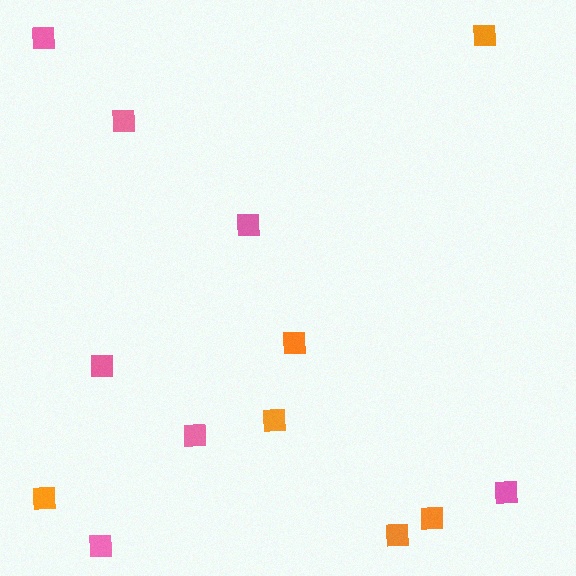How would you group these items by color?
There are 2 groups: one group of pink squares (7) and one group of orange squares (6).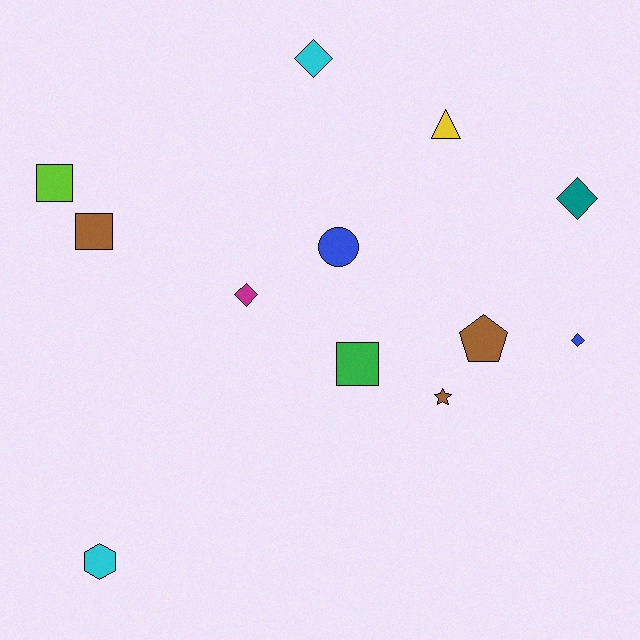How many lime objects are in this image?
There is 1 lime object.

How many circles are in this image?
There is 1 circle.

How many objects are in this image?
There are 12 objects.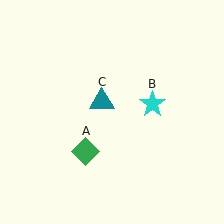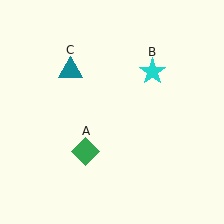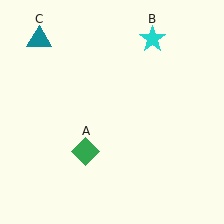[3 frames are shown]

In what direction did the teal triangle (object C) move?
The teal triangle (object C) moved up and to the left.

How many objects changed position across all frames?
2 objects changed position: cyan star (object B), teal triangle (object C).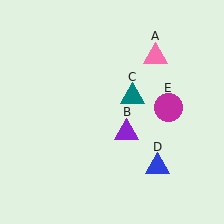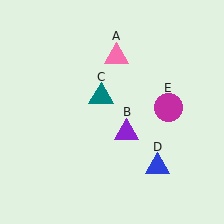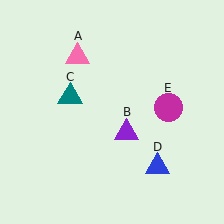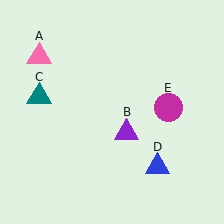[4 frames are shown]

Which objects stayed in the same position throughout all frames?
Purple triangle (object B) and blue triangle (object D) and magenta circle (object E) remained stationary.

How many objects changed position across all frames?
2 objects changed position: pink triangle (object A), teal triangle (object C).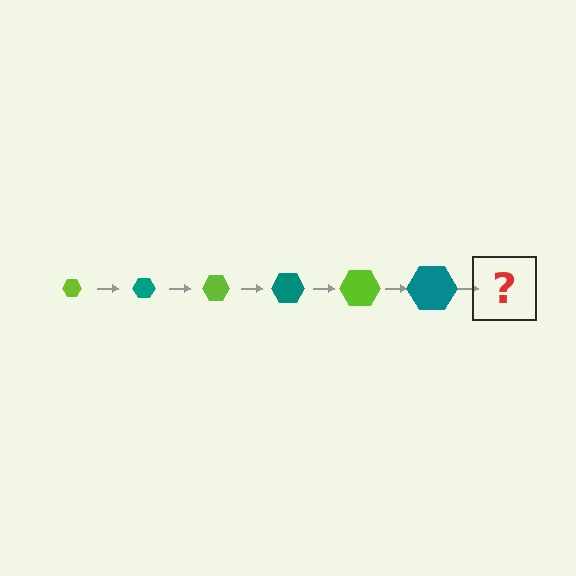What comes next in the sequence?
The next element should be a lime hexagon, larger than the previous one.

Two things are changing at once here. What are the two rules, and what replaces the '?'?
The two rules are that the hexagon grows larger each step and the color cycles through lime and teal. The '?' should be a lime hexagon, larger than the previous one.